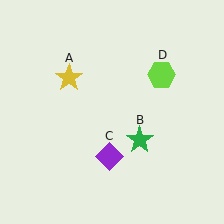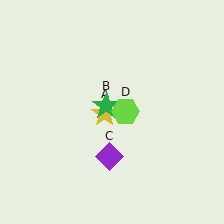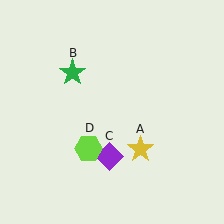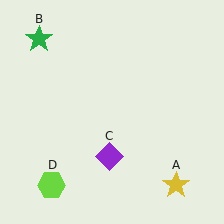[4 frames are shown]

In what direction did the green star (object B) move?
The green star (object B) moved up and to the left.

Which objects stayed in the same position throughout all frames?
Purple diamond (object C) remained stationary.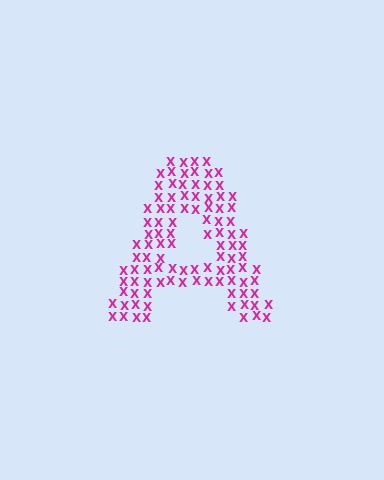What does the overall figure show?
The overall figure shows the letter A.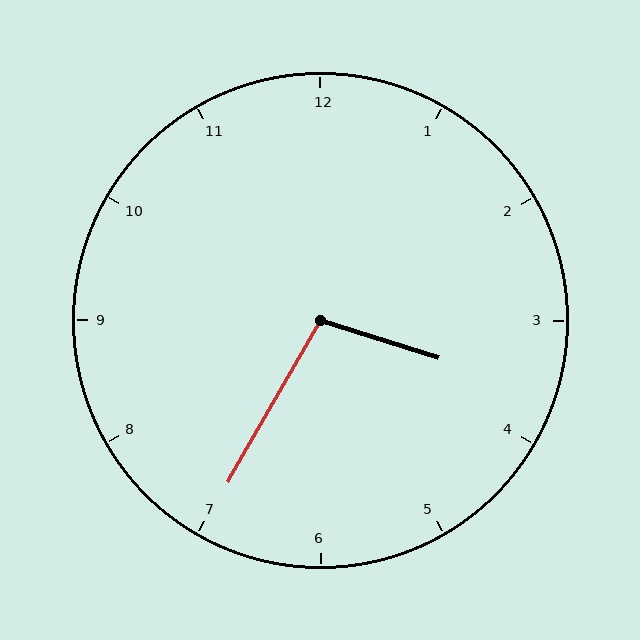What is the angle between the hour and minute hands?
Approximately 102 degrees.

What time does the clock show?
3:35.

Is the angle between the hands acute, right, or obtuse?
It is obtuse.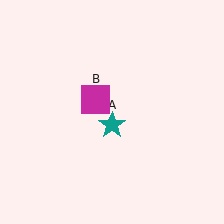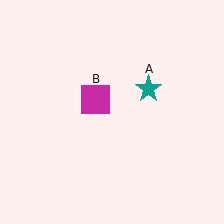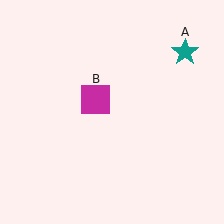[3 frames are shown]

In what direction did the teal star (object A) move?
The teal star (object A) moved up and to the right.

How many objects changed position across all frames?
1 object changed position: teal star (object A).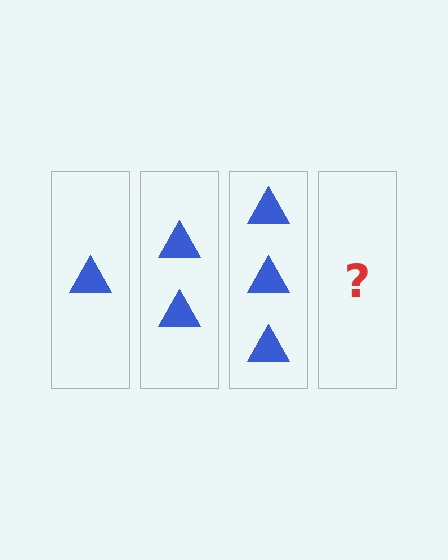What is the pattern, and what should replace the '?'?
The pattern is that each step adds one more triangle. The '?' should be 4 triangles.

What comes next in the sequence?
The next element should be 4 triangles.